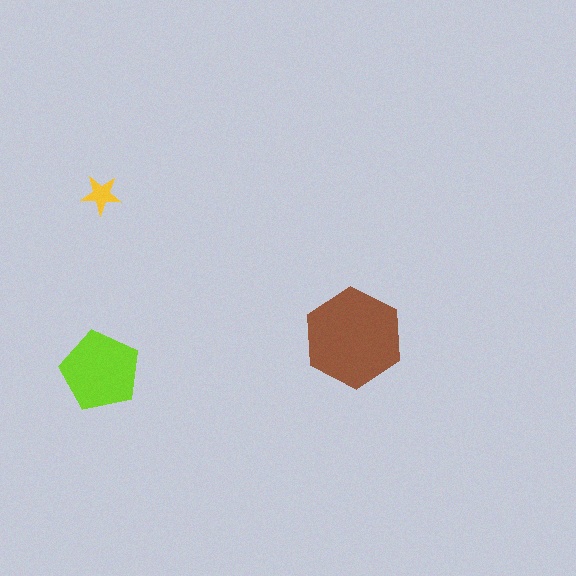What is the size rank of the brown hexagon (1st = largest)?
1st.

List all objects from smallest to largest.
The yellow star, the lime pentagon, the brown hexagon.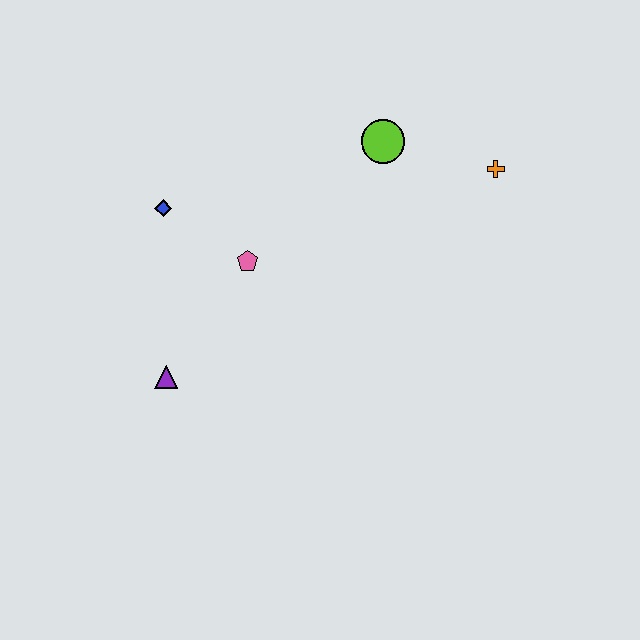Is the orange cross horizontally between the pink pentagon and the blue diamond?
No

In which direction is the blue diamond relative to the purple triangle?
The blue diamond is above the purple triangle.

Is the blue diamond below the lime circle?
Yes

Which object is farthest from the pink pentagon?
The orange cross is farthest from the pink pentagon.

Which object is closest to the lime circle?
The orange cross is closest to the lime circle.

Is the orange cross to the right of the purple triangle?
Yes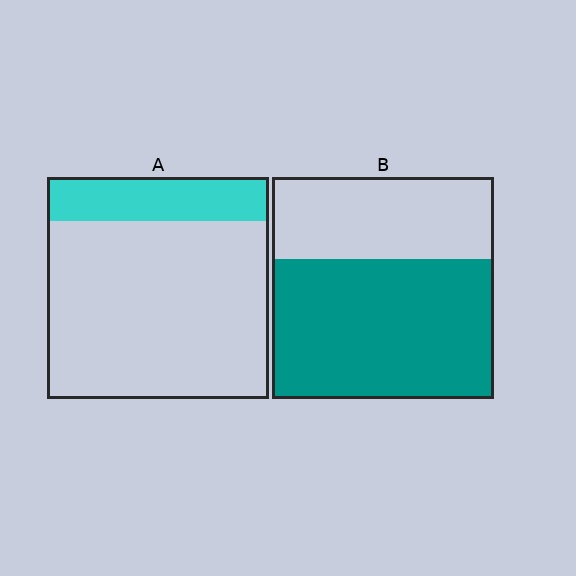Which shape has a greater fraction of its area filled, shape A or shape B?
Shape B.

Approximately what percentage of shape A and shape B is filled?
A is approximately 20% and B is approximately 65%.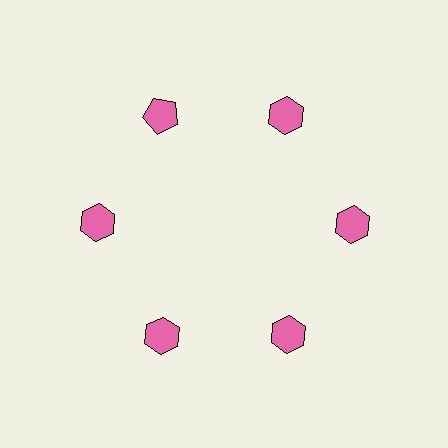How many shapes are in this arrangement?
There are 6 shapes arranged in a ring pattern.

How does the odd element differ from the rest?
It has a different shape: pentagon instead of hexagon.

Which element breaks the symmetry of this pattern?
The pink pentagon at roughly the 11 o'clock position breaks the symmetry. All other shapes are pink hexagons.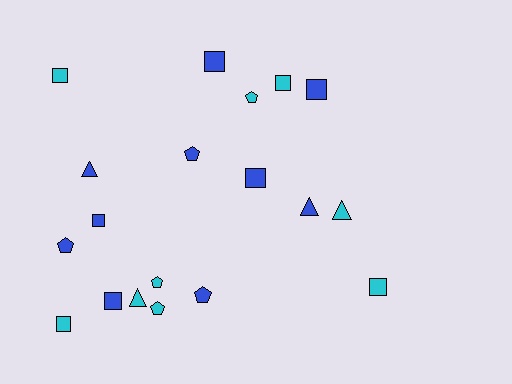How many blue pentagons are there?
There are 3 blue pentagons.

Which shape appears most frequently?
Square, with 9 objects.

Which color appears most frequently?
Blue, with 10 objects.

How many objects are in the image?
There are 19 objects.